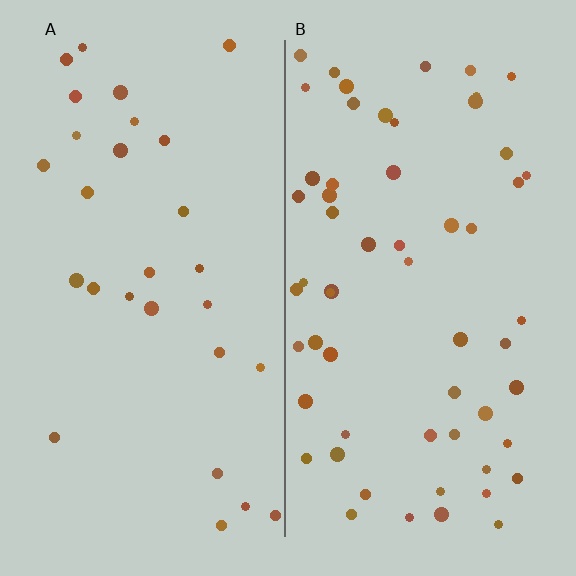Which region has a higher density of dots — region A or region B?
B (the right).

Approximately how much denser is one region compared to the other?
Approximately 2.1× — region B over region A.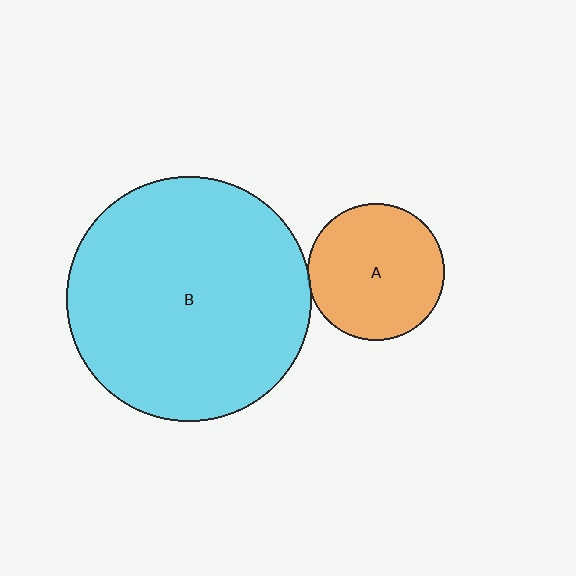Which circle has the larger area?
Circle B (cyan).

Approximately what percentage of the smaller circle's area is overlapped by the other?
Approximately 5%.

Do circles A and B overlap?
Yes.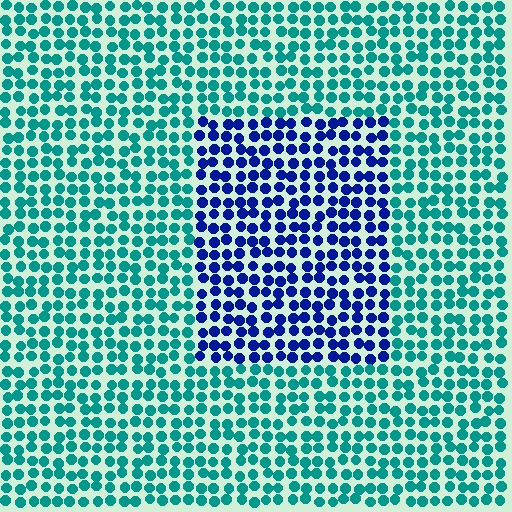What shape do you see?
I see a rectangle.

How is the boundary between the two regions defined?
The boundary is defined purely by a slight shift in hue (about 56 degrees). Spacing, size, and orientation are identical on both sides.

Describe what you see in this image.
The image is filled with small teal elements in a uniform arrangement. A rectangle-shaped region is visible where the elements are tinted to a slightly different hue, forming a subtle color boundary.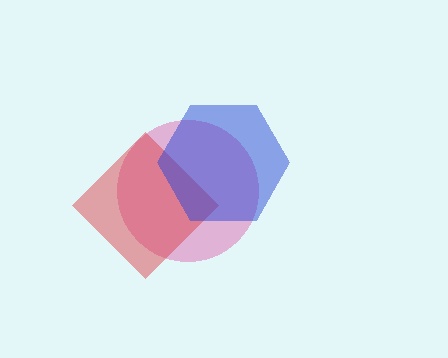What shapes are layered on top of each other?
The layered shapes are: a pink circle, a red diamond, a blue hexagon.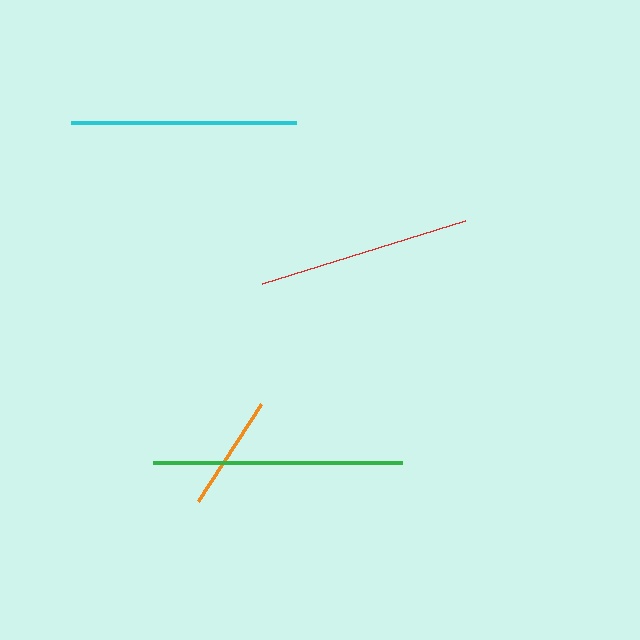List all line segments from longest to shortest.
From longest to shortest: green, cyan, red, orange.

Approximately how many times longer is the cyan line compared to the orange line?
The cyan line is approximately 1.9 times the length of the orange line.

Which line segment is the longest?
The green line is the longest at approximately 248 pixels.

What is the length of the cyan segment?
The cyan segment is approximately 224 pixels long.